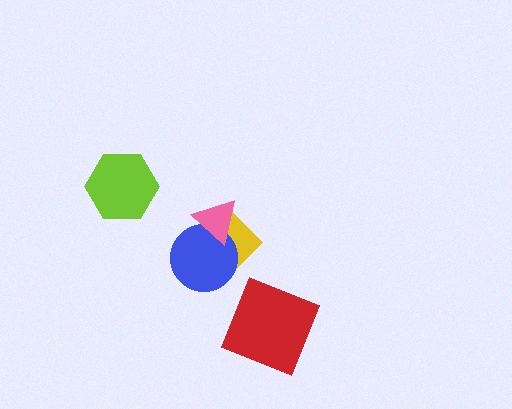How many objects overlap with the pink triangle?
2 objects overlap with the pink triangle.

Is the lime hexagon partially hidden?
No, no other shape covers it.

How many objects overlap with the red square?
0 objects overlap with the red square.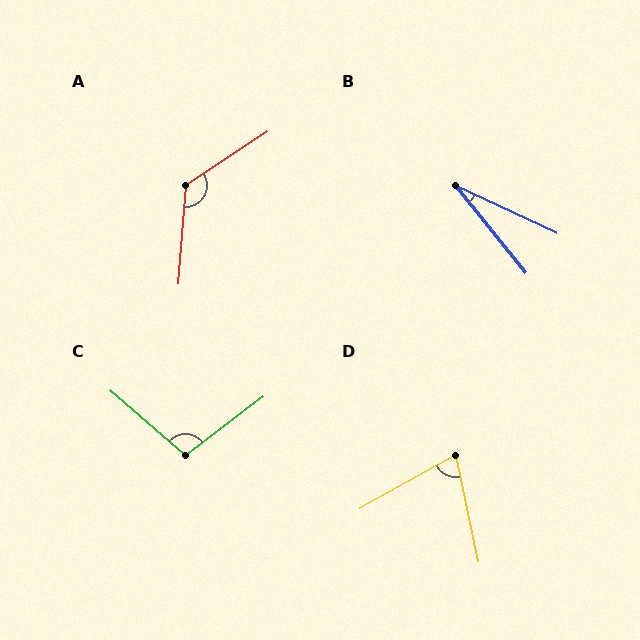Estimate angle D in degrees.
Approximately 73 degrees.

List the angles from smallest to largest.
B (26°), D (73°), C (102°), A (128°).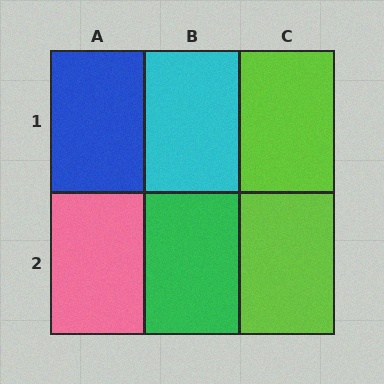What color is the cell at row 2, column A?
Pink.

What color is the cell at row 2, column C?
Lime.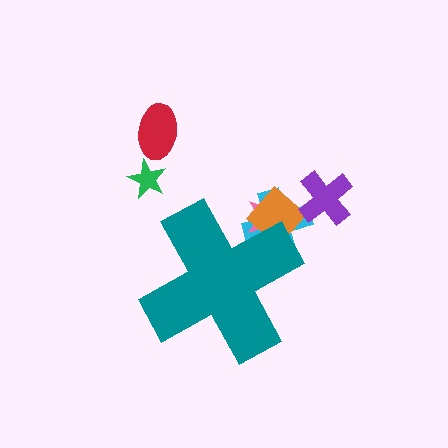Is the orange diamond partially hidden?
Yes, the orange diamond is partially hidden behind the teal cross.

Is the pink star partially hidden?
Yes, the pink star is partially hidden behind the teal cross.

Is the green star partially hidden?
No, the green star is fully visible.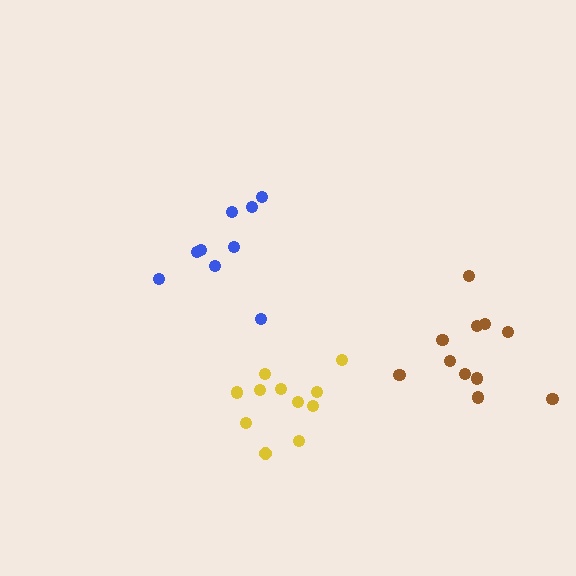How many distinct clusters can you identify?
There are 3 distinct clusters.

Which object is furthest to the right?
The brown cluster is rightmost.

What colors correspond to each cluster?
The clusters are colored: blue, brown, yellow.